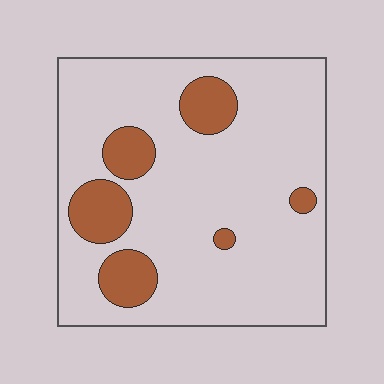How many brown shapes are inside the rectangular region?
6.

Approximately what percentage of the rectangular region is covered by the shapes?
Approximately 15%.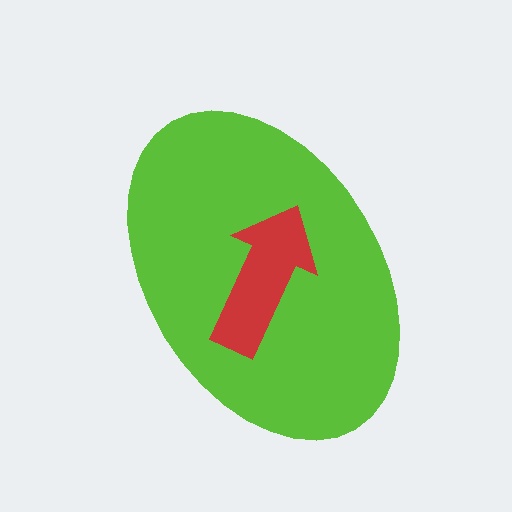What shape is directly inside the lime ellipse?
The red arrow.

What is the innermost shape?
The red arrow.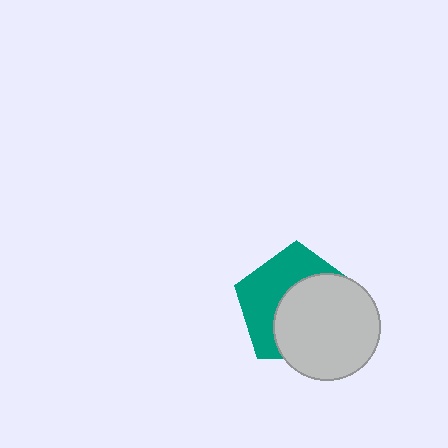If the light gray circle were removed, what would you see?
You would see the complete teal pentagon.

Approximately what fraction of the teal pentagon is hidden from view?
Roughly 55% of the teal pentagon is hidden behind the light gray circle.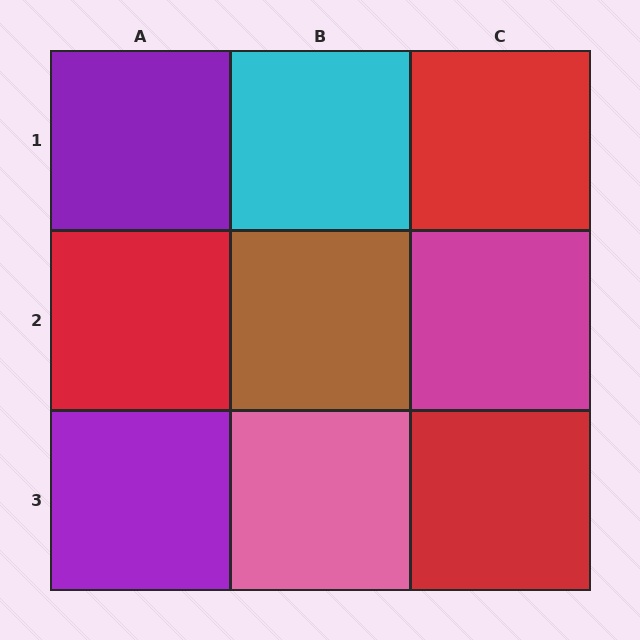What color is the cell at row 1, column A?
Purple.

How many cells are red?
3 cells are red.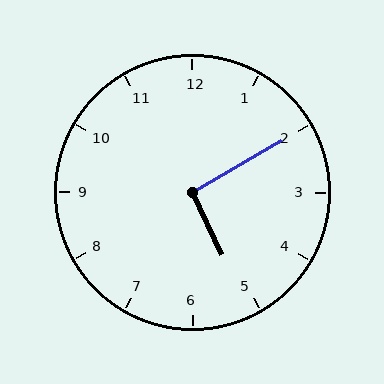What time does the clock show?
5:10.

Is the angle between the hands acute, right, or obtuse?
It is right.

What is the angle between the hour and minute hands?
Approximately 95 degrees.